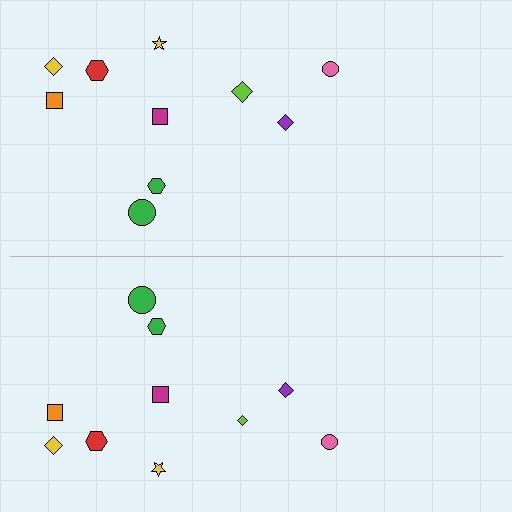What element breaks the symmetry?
The lime diamond on the bottom side has a different size than its mirror counterpart.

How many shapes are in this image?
There are 20 shapes in this image.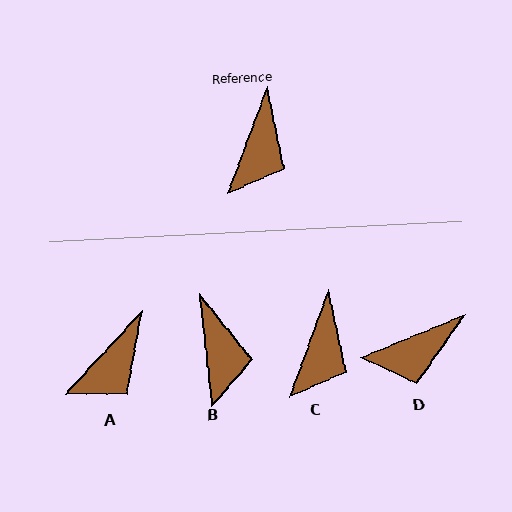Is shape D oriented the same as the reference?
No, it is off by about 48 degrees.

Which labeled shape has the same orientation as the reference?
C.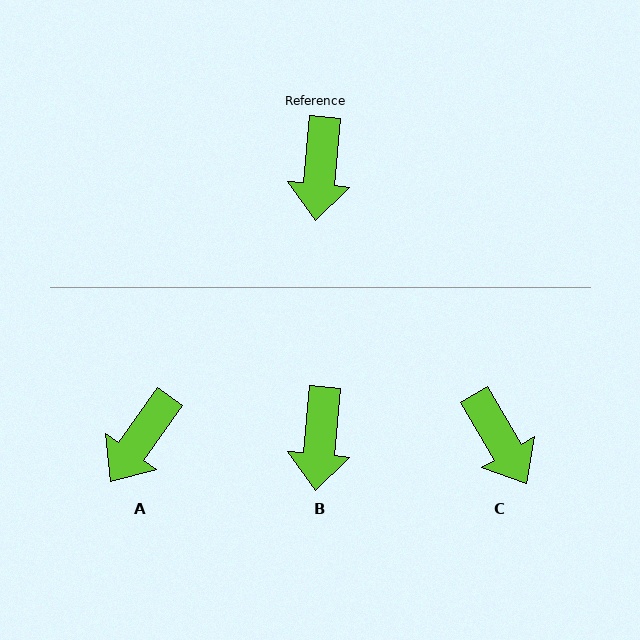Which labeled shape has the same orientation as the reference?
B.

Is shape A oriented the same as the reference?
No, it is off by about 30 degrees.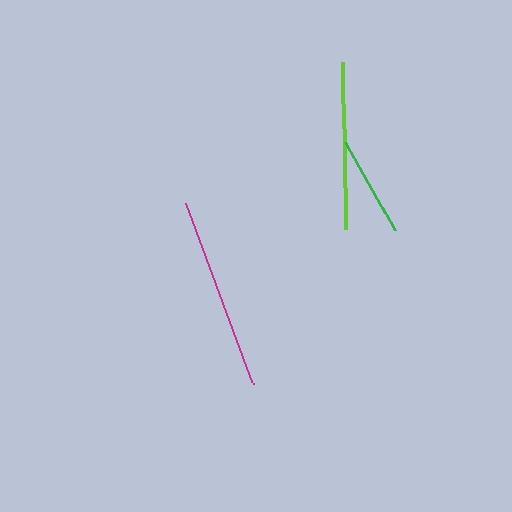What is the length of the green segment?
The green segment is approximately 102 pixels long.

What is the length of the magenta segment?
The magenta segment is approximately 193 pixels long.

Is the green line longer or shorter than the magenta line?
The magenta line is longer than the green line.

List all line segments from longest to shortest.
From longest to shortest: magenta, lime, green.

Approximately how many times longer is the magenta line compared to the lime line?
The magenta line is approximately 1.1 times the length of the lime line.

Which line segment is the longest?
The magenta line is the longest at approximately 193 pixels.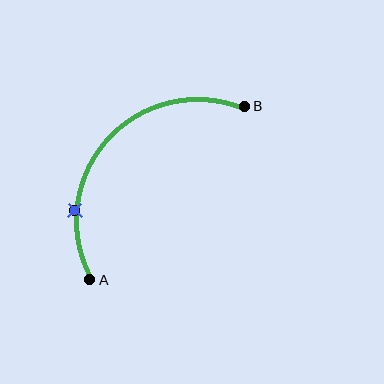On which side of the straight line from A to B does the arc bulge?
The arc bulges above and to the left of the straight line connecting A and B.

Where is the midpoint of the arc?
The arc midpoint is the point on the curve farthest from the straight line joining A and B. It sits above and to the left of that line.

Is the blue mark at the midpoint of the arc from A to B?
No. The blue mark lies on the arc but is closer to endpoint A. The arc midpoint would be at the point on the curve equidistant along the arc from both A and B.